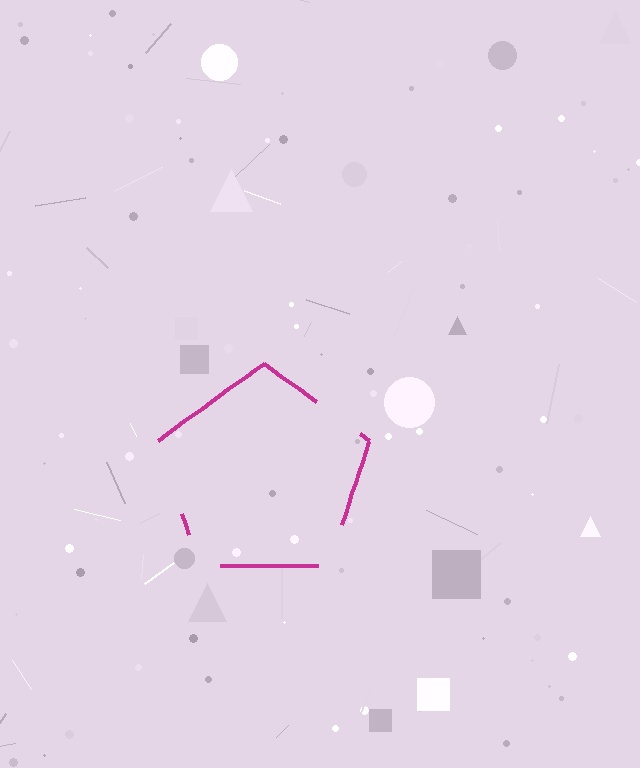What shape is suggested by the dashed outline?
The dashed outline suggests a pentagon.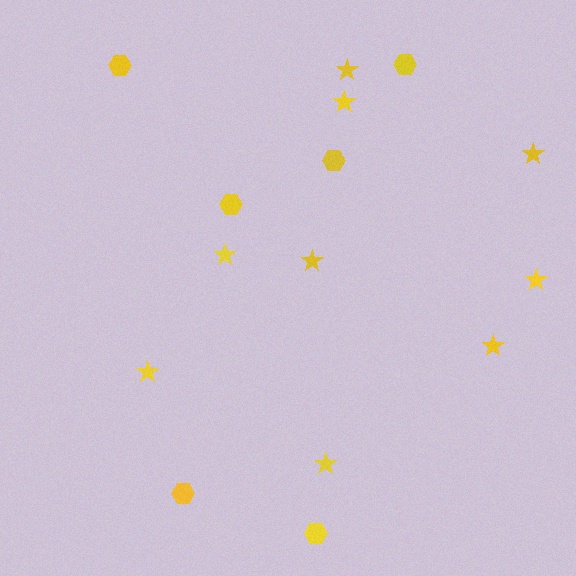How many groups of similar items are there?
There are 2 groups: one group of stars (9) and one group of hexagons (6).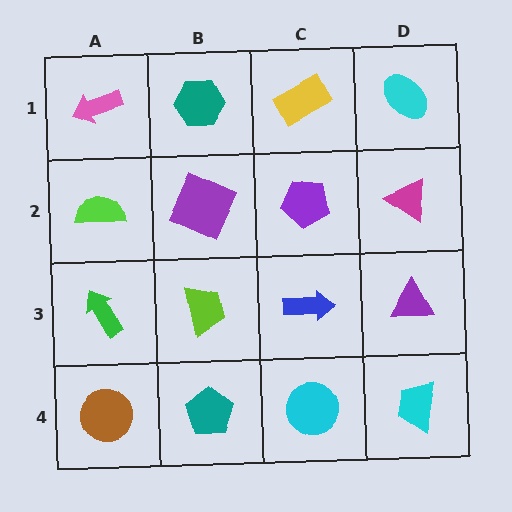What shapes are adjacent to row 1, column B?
A purple square (row 2, column B), a pink arrow (row 1, column A), a yellow rectangle (row 1, column C).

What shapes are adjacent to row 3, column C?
A purple pentagon (row 2, column C), a cyan circle (row 4, column C), a lime trapezoid (row 3, column B), a purple triangle (row 3, column D).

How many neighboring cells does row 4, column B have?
3.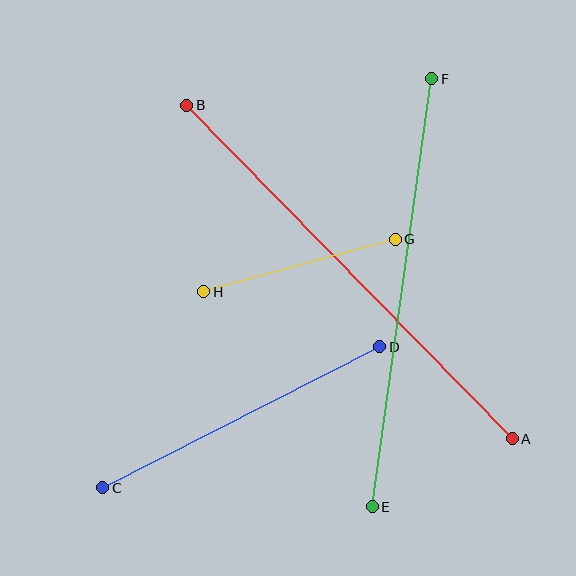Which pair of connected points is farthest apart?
Points A and B are farthest apart.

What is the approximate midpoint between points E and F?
The midpoint is at approximately (402, 293) pixels.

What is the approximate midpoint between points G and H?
The midpoint is at approximately (300, 265) pixels.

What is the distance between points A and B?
The distance is approximately 466 pixels.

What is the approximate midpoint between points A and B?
The midpoint is at approximately (350, 272) pixels.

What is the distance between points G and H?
The distance is approximately 199 pixels.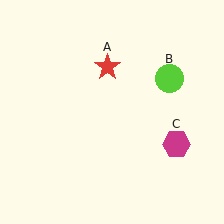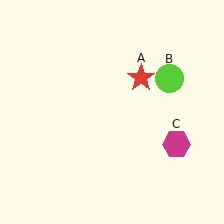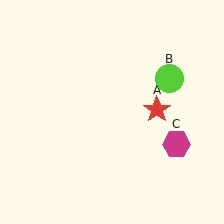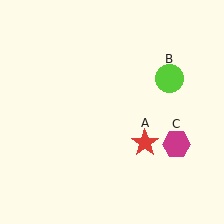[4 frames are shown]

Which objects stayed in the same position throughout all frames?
Lime circle (object B) and magenta hexagon (object C) remained stationary.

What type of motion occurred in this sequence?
The red star (object A) rotated clockwise around the center of the scene.